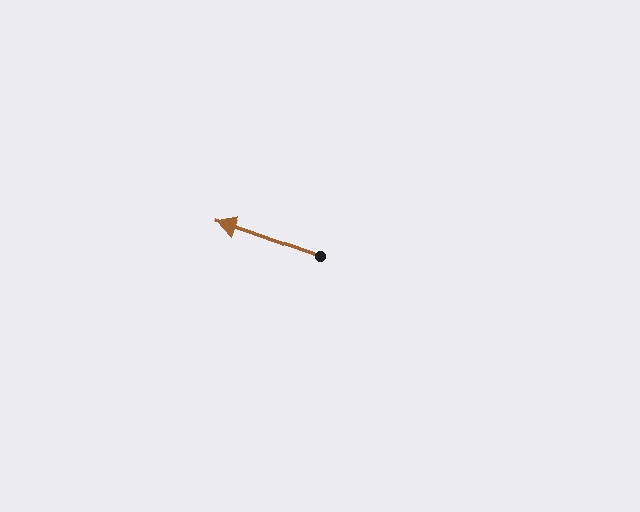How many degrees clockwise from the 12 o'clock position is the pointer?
Approximately 289 degrees.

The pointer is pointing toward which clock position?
Roughly 10 o'clock.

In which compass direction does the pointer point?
West.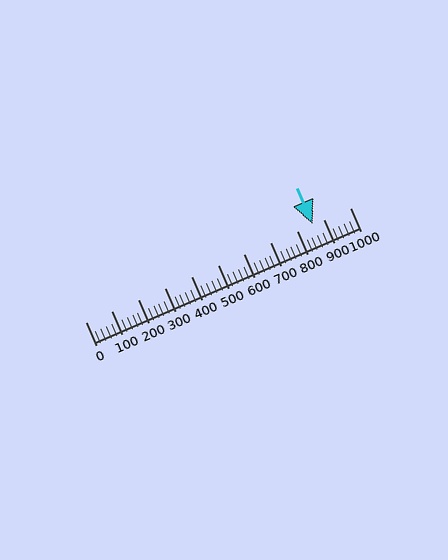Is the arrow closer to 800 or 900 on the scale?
The arrow is closer to 900.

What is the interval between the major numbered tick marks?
The major tick marks are spaced 100 units apart.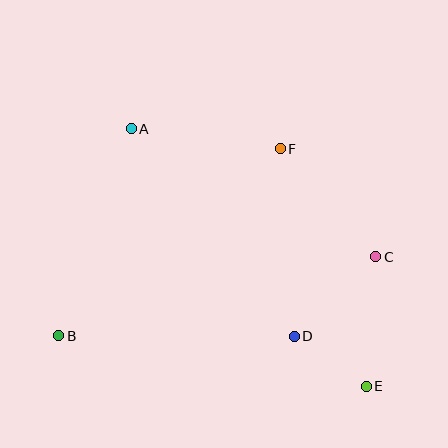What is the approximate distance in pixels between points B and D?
The distance between B and D is approximately 236 pixels.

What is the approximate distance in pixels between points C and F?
The distance between C and F is approximately 144 pixels.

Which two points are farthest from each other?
Points A and E are farthest from each other.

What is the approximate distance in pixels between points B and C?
The distance between B and C is approximately 327 pixels.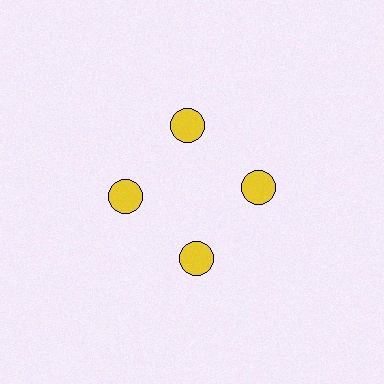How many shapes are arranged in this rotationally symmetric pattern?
There are 4 shapes, arranged in 4 groups of 1.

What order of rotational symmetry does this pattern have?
This pattern has 4-fold rotational symmetry.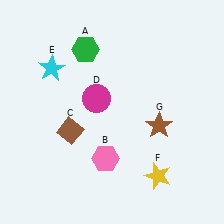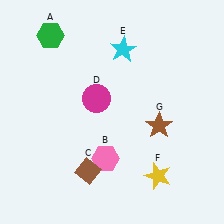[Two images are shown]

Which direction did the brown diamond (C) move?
The brown diamond (C) moved down.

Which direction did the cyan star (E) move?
The cyan star (E) moved right.